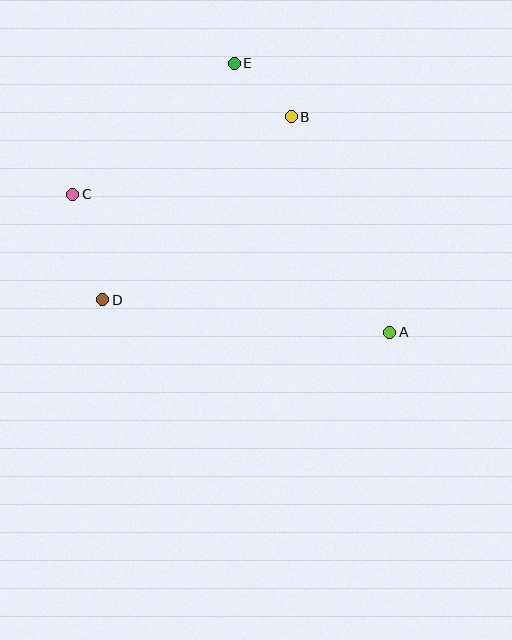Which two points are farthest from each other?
Points A and C are farthest from each other.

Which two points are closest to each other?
Points B and E are closest to each other.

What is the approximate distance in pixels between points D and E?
The distance between D and E is approximately 271 pixels.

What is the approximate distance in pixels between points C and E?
The distance between C and E is approximately 208 pixels.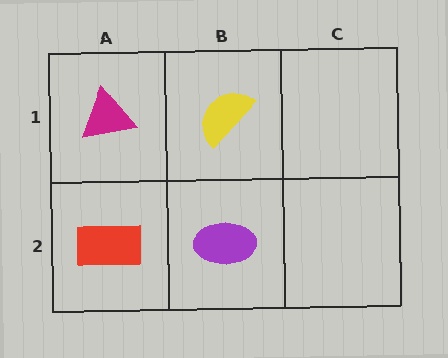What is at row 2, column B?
A purple ellipse.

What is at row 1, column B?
A yellow semicircle.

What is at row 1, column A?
A magenta triangle.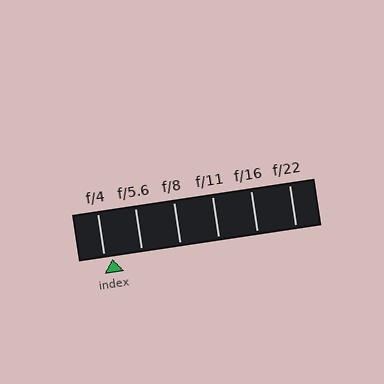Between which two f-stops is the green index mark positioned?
The index mark is between f/4 and f/5.6.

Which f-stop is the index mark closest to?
The index mark is closest to f/4.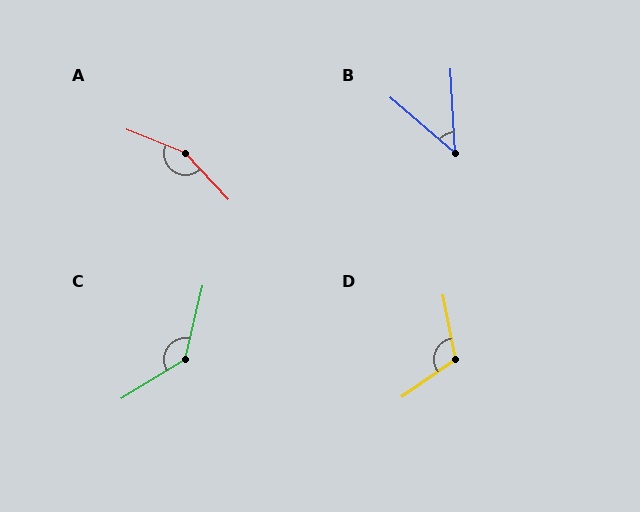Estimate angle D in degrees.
Approximately 114 degrees.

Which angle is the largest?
A, at approximately 155 degrees.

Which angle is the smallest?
B, at approximately 46 degrees.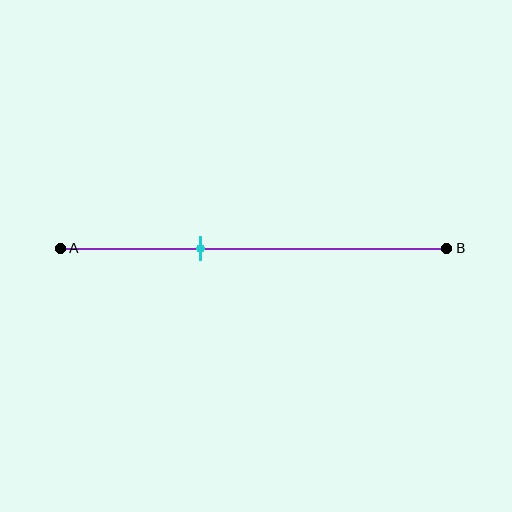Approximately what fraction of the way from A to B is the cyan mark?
The cyan mark is approximately 35% of the way from A to B.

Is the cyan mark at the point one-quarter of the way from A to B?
No, the mark is at about 35% from A, not at the 25% one-quarter point.